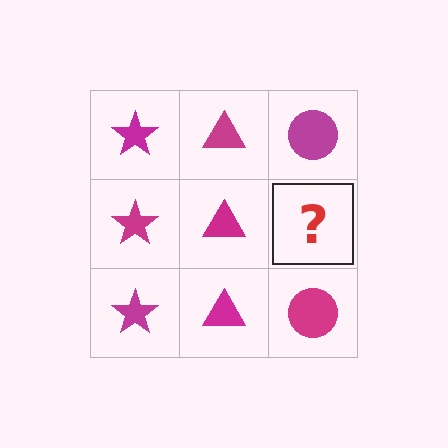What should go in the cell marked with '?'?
The missing cell should contain a magenta circle.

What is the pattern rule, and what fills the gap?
The rule is that each column has a consistent shape. The gap should be filled with a magenta circle.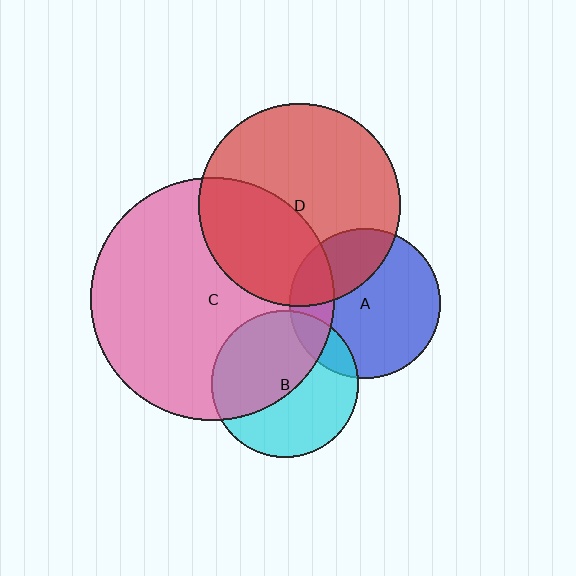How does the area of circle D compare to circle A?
Approximately 1.8 times.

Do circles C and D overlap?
Yes.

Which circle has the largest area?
Circle C (pink).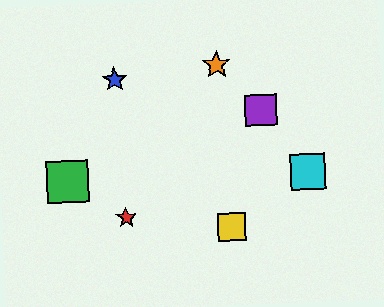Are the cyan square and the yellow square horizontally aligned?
No, the cyan square is at y≈171 and the yellow square is at y≈227.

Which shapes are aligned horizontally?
The green square, the cyan square are aligned horizontally.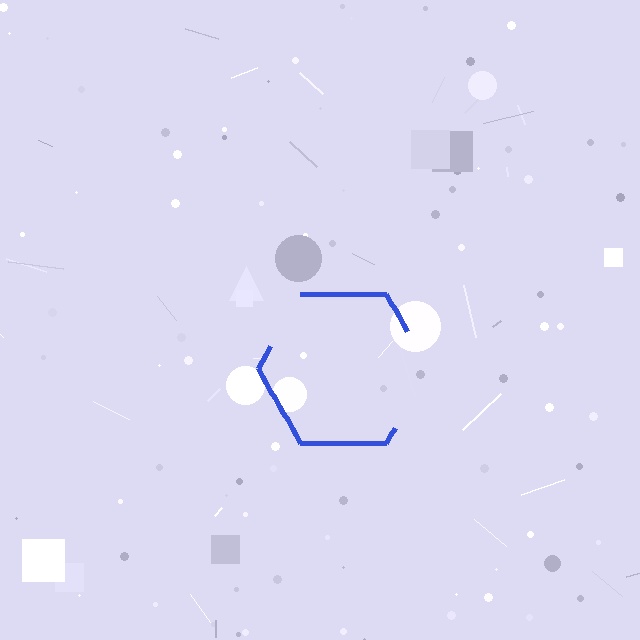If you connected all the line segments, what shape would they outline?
They would outline a hexagon.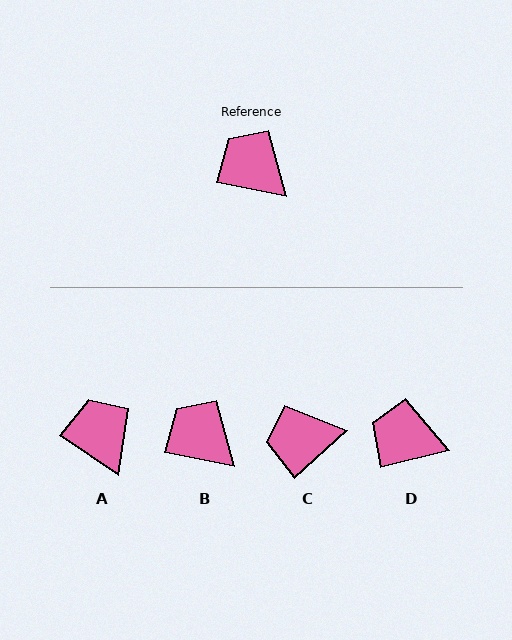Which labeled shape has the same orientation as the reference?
B.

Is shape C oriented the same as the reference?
No, it is off by about 53 degrees.